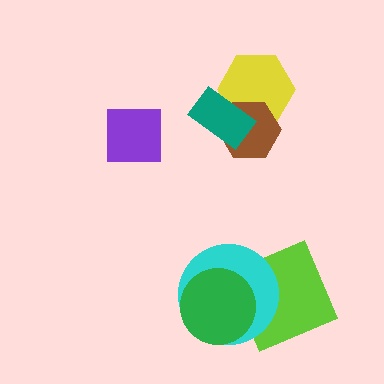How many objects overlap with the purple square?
0 objects overlap with the purple square.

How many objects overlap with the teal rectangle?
2 objects overlap with the teal rectangle.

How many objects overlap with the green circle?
2 objects overlap with the green circle.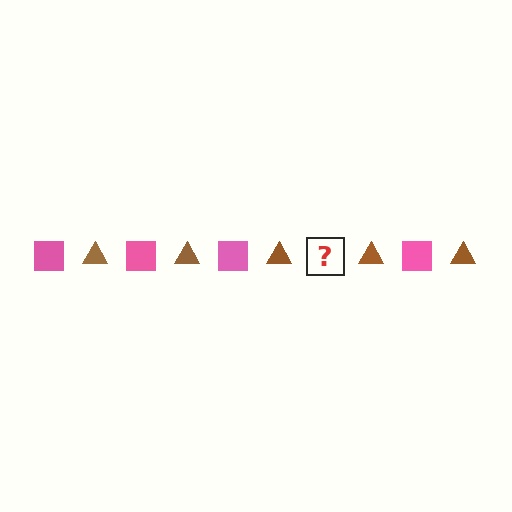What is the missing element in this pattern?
The missing element is a pink square.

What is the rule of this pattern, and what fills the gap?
The rule is that the pattern alternates between pink square and brown triangle. The gap should be filled with a pink square.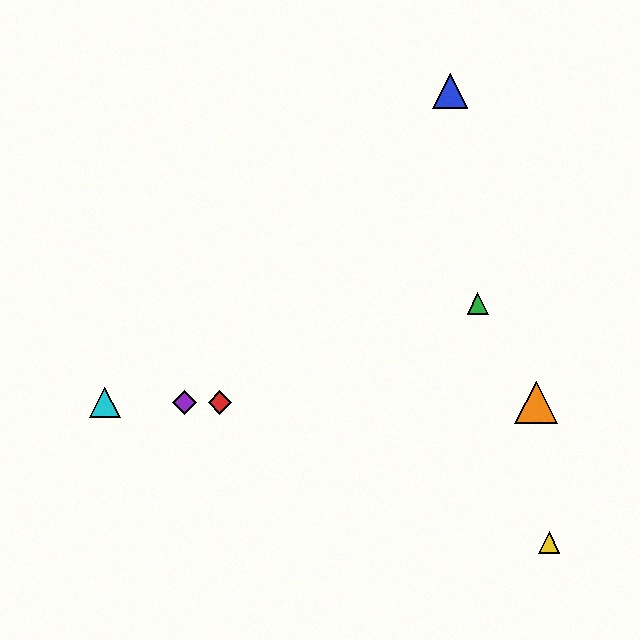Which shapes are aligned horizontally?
The red diamond, the purple diamond, the orange triangle, the cyan triangle are aligned horizontally.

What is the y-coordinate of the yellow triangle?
The yellow triangle is at y≈543.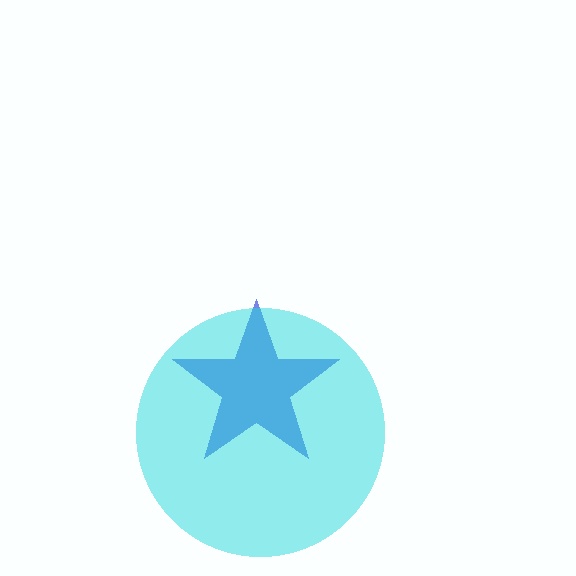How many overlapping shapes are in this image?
There are 2 overlapping shapes in the image.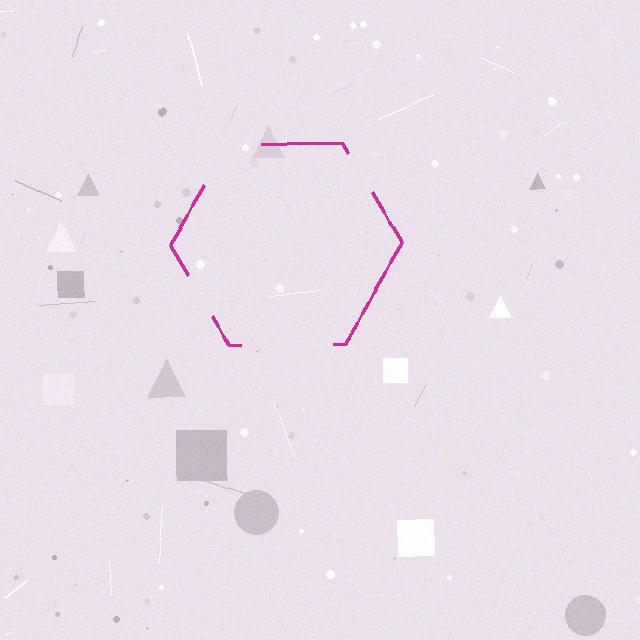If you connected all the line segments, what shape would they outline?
They would outline a hexagon.